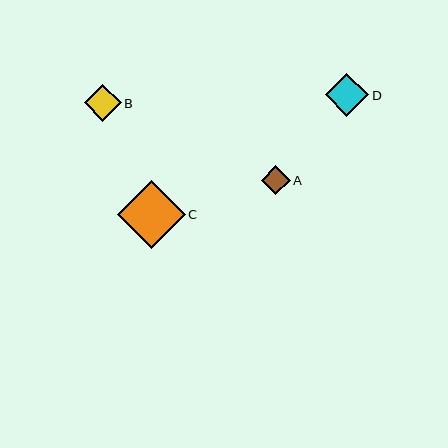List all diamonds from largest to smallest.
From largest to smallest: C, D, B, A.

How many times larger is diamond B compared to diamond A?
Diamond B is approximately 1.3 times the size of diamond A.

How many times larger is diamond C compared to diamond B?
Diamond C is approximately 1.8 times the size of diamond B.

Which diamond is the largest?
Diamond C is the largest with a size of approximately 68 pixels.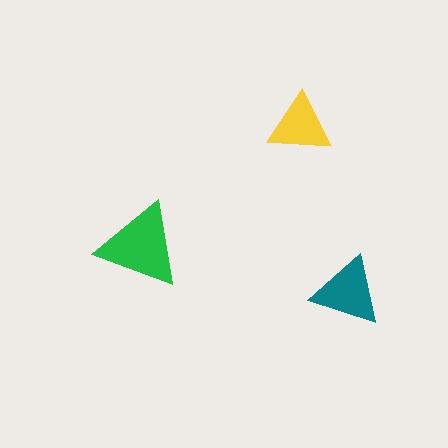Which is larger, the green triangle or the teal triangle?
The green one.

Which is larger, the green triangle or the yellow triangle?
The green one.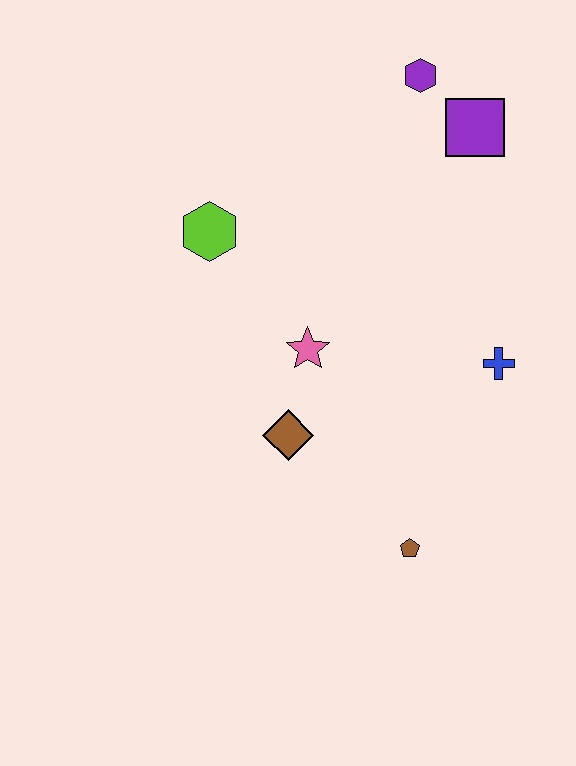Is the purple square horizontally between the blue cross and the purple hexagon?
Yes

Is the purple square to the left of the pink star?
No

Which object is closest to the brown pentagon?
The brown diamond is closest to the brown pentagon.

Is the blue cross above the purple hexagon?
No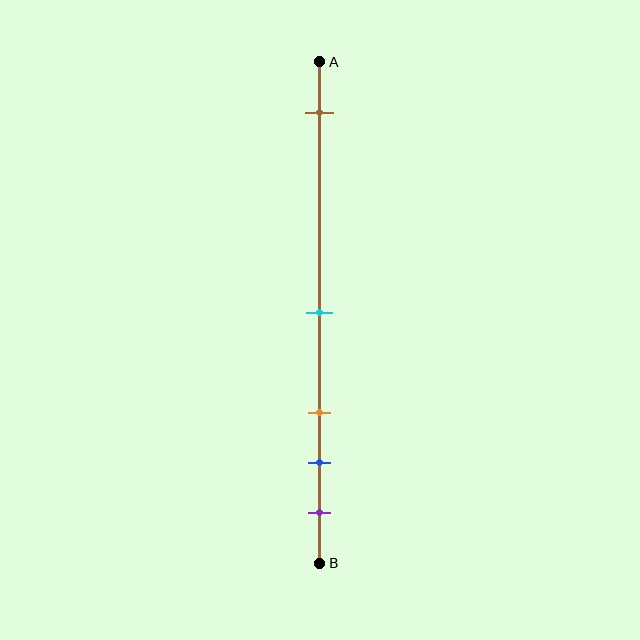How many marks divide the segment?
There are 5 marks dividing the segment.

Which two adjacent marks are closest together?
The blue and purple marks are the closest adjacent pair.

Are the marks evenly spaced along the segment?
No, the marks are not evenly spaced.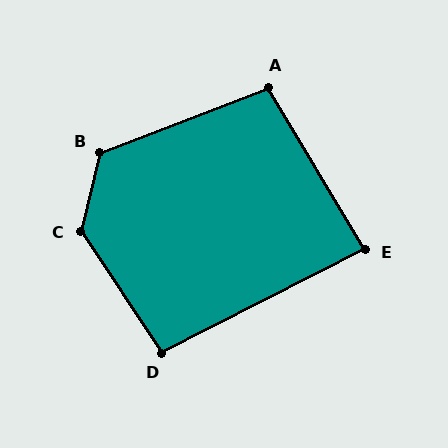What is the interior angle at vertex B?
Approximately 124 degrees (obtuse).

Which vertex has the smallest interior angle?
E, at approximately 86 degrees.